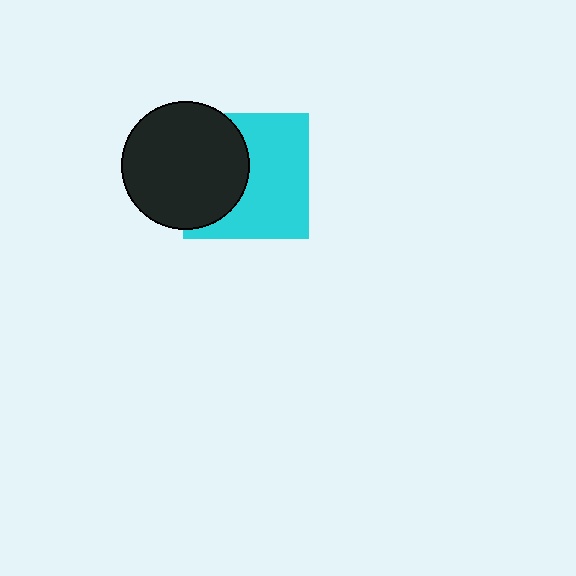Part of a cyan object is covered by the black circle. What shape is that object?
It is a square.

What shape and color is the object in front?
The object in front is a black circle.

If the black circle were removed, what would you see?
You would see the complete cyan square.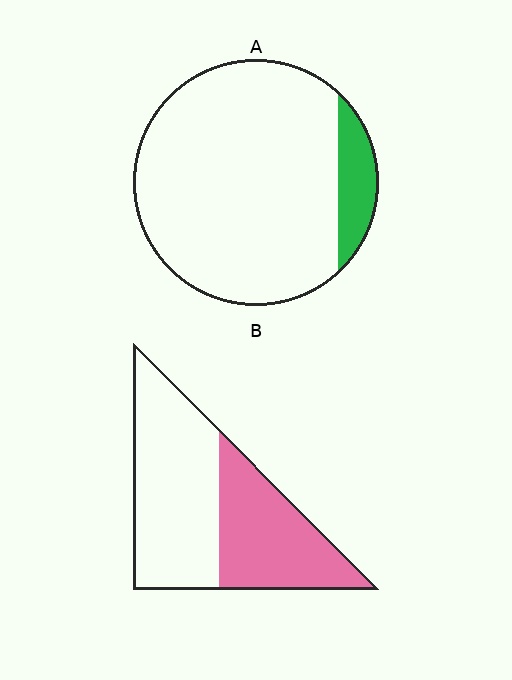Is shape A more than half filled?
No.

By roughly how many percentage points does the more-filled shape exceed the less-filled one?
By roughly 30 percentage points (B over A).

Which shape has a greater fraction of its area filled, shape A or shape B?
Shape B.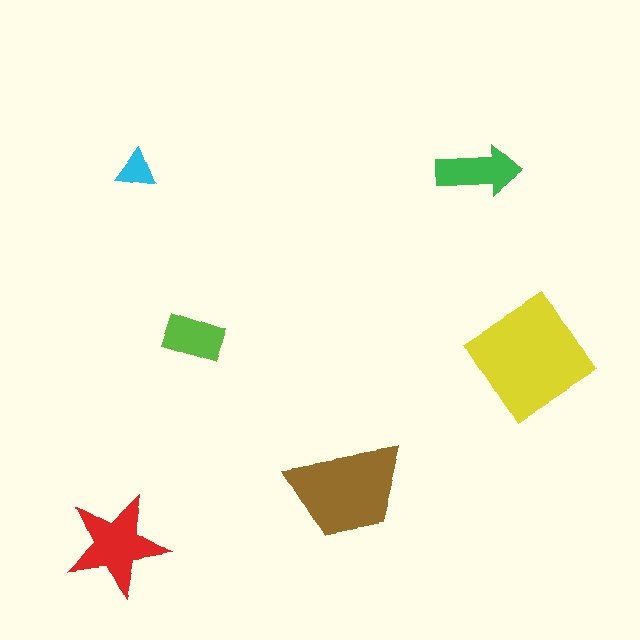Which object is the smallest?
The cyan triangle.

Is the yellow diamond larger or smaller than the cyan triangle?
Larger.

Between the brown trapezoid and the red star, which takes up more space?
The brown trapezoid.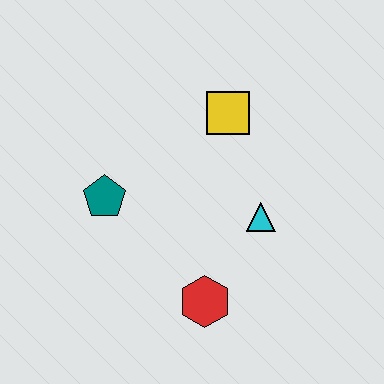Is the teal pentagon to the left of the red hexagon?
Yes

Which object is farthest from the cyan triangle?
The teal pentagon is farthest from the cyan triangle.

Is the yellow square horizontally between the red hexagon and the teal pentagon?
No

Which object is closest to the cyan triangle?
The red hexagon is closest to the cyan triangle.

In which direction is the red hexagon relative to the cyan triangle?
The red hexagon is below the cyan triangle.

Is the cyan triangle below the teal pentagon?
Yes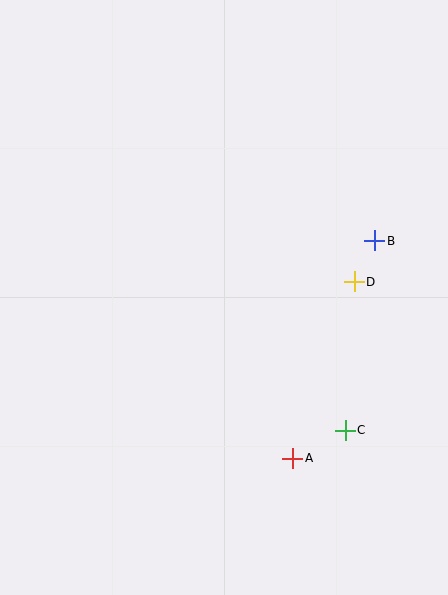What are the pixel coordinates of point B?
Point B is at (375, 241).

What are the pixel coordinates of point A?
Point A is at (293, 458).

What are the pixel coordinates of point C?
Point C is at (345, 430).